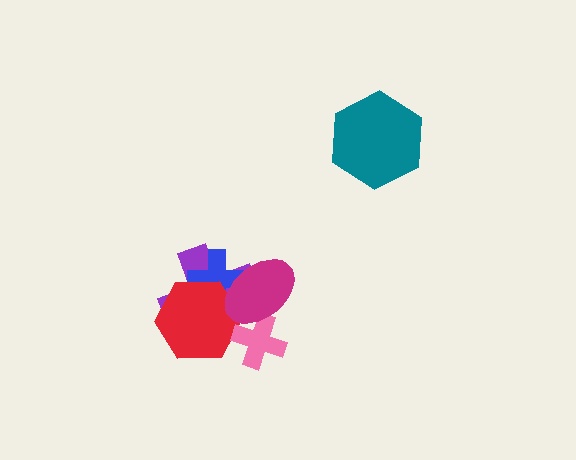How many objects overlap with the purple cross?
4 objects overlap with the purple cross.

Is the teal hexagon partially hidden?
No, no other shape covers it.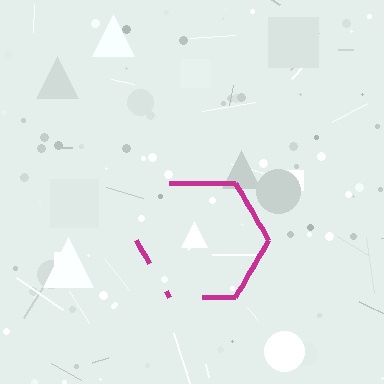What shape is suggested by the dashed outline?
The dashed outline suggests a hexagon.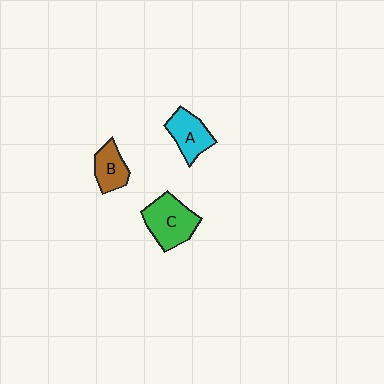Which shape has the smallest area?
Shape B (brown).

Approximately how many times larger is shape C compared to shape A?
Approximately 1.3 times.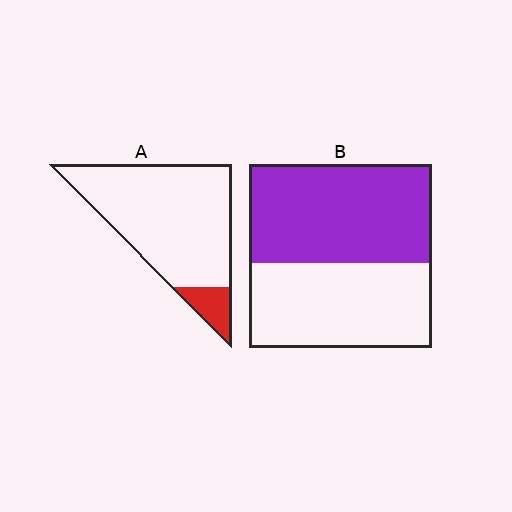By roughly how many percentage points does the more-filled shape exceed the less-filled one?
By roughly 45 percentage points (B over A).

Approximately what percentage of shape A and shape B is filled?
A is approximately 10% and B is approximately 55%.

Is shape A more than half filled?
No.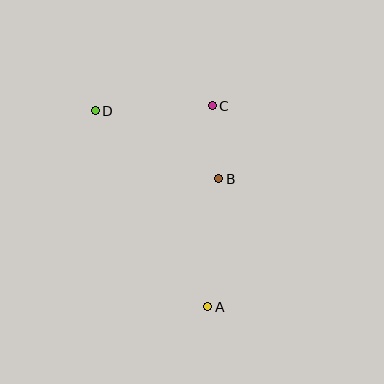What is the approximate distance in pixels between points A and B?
The distance between A and B is approximately 129 pixels.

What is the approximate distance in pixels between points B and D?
The distance between B and D is approximately 141 pixels.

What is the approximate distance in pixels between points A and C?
The distance between A and C is approximately 201 pixels.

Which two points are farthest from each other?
Points A and D are farthest from each other.